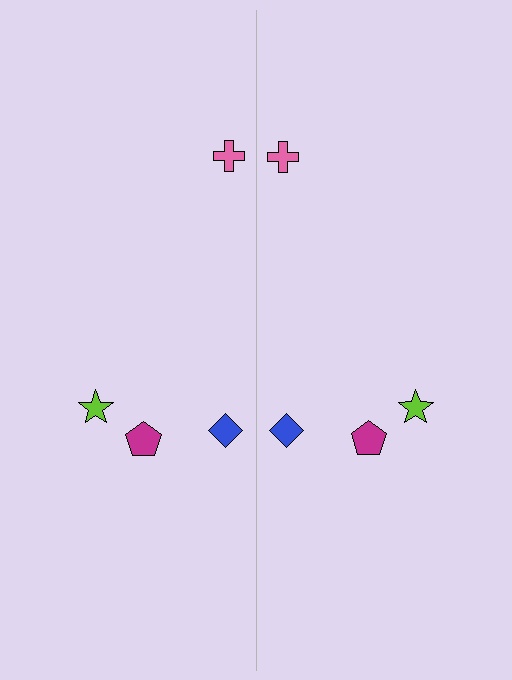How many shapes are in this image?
There are 8 shapes in this image.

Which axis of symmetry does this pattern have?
The pattern has a vertical axis of symmetry running through the center of the image.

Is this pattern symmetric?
Yes, this pattern has bilateral (reflection) symmetry.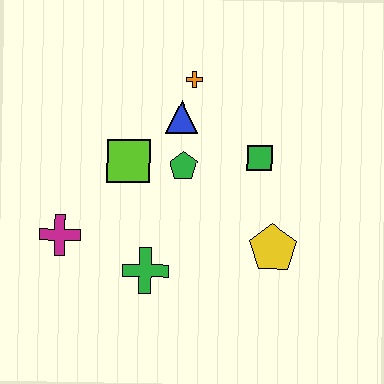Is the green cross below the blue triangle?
Yes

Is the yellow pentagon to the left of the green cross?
No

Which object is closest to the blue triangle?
The orange cross is closest to the blue triangle.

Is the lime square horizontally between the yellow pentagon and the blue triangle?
No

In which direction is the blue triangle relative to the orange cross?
The blue triangle is below the orange cross.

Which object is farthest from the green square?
The magenta cross is farthest from the green square.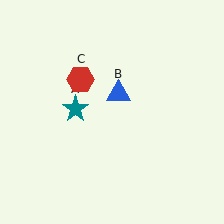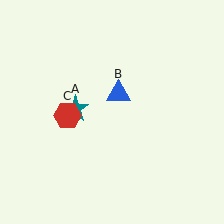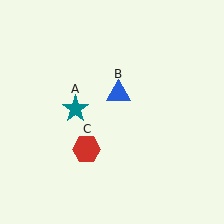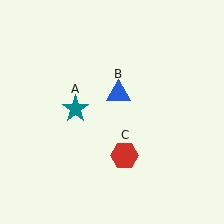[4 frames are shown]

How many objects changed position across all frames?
1 object changed position: red hexagon (object C).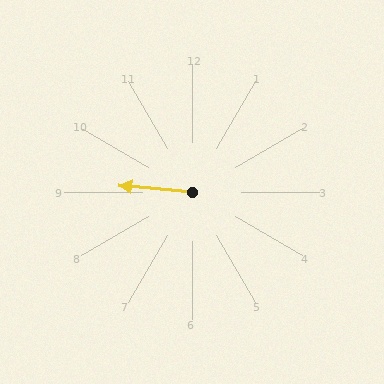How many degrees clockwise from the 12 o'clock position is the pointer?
Approximately 275 degrees.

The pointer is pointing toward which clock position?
Roughly 9 o'clock.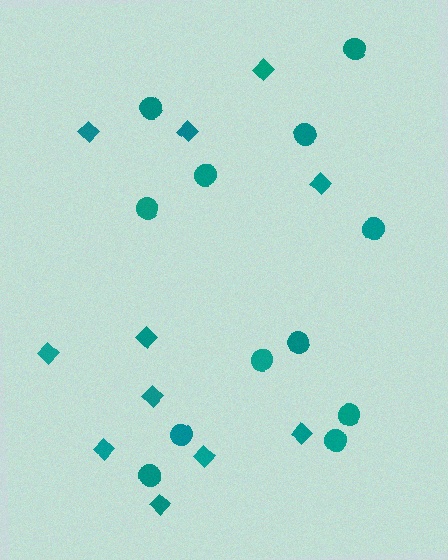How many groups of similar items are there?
There are 2 groups: one group of diamonds (11) and one group of circles (12).